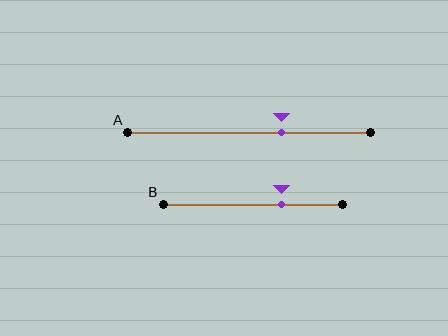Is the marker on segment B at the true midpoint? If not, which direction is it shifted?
No, the marker on segment B is shifted to the right by about 16% of the segment length.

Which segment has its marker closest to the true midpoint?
Segment A has its marker closest to the true midpoint.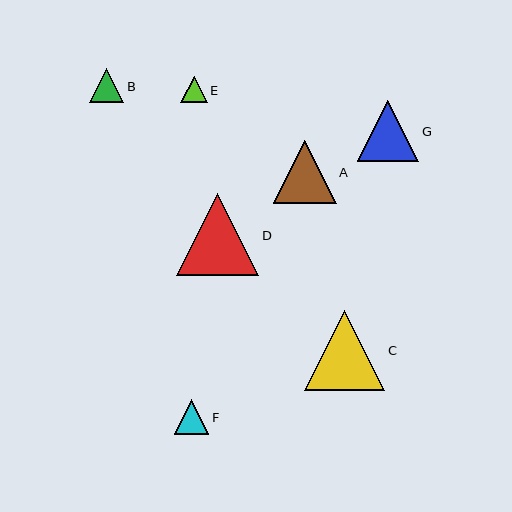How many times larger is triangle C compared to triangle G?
Triangle C is approximately 1.3 times the size of triangle G.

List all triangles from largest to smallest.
From largest to smallest: D, C, A, G, F, B, E.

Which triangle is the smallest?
Triangle E is the smallest with a size of approximately 27 pixels.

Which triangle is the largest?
Triangle D is the largest with a size of approximately 82 pixels.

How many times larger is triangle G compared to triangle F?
Triangle G is approximately 1.8 times the size of triangle F.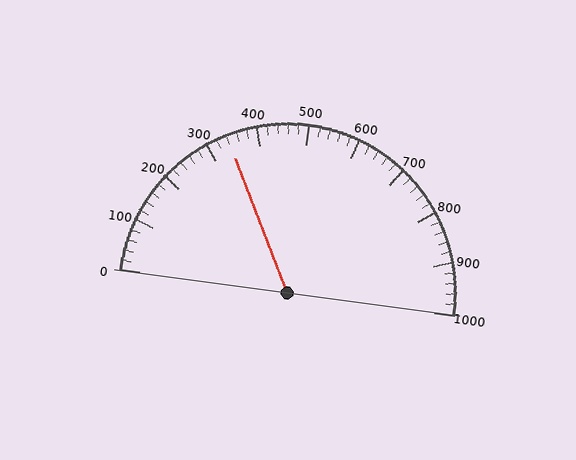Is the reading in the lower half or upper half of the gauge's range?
The reading is in the lower half of the range (0 to 1000).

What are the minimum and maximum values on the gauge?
The gauge ranges from 0 to 1000.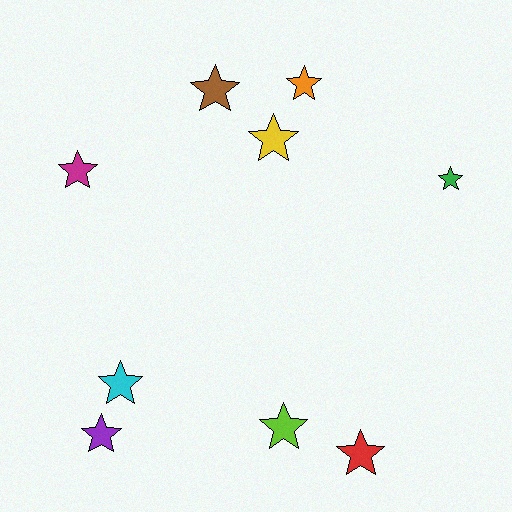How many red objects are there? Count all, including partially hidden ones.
There is 1 red object.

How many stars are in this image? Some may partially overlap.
There are 9 stars.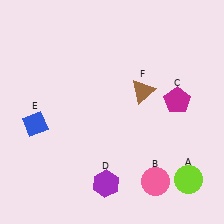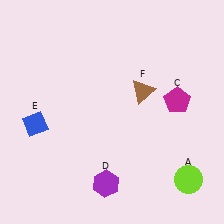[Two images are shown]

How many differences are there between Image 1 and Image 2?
There is 1 difference between the two images.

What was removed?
The pink circle (B) was removed in Image 2.